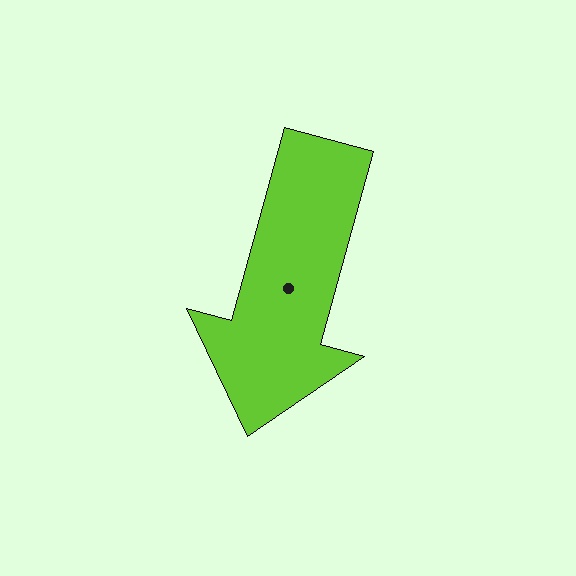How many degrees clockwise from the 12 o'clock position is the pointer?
Approximately 195 degrees.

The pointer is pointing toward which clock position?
Roughly 7 o'clock.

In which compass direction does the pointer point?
South.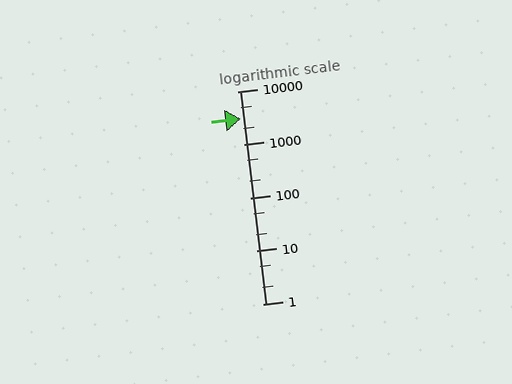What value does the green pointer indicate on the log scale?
The pointer indicates approximately 3000.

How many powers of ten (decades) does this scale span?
The scale spans 4 decades, from 1 to 10000.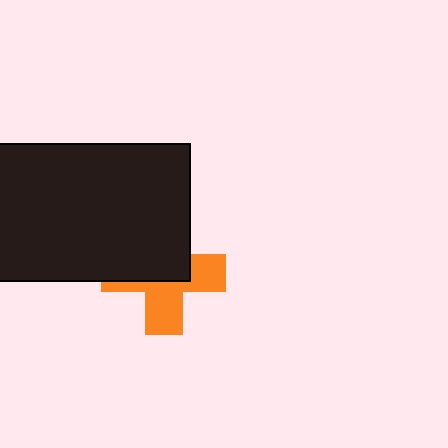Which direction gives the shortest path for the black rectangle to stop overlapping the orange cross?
Moving up gives the shortest separation.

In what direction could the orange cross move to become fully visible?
The orange cross could move down. That would shift it out from behind the black rectangle entirely.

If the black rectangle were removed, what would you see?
You would see the complete orange cross.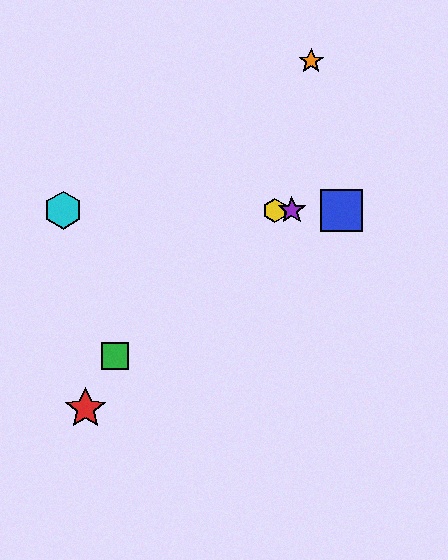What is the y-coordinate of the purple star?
The purple star is at y≈210.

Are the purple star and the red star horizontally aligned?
No, the purple star is at y≈210 and the red star is at y≈409.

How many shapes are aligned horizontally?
4 shapes (the blue square, the yellow hexagon, the purple star, the cyan hexagon) are aligned horizontally.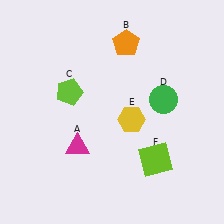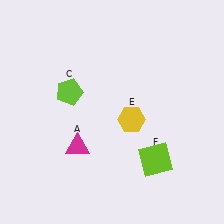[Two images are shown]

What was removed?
The green circle (D), the orange pentagon (B) were removed in Image 2.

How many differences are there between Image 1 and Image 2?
There are 2 differences between the two images.